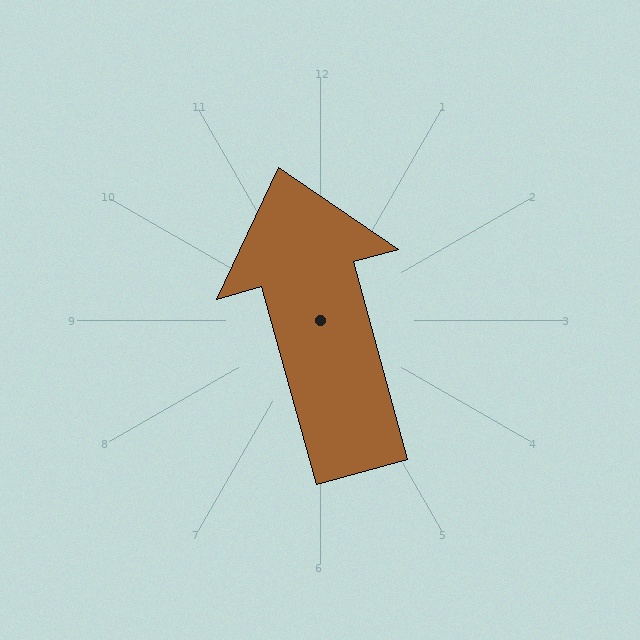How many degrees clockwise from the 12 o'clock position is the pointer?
Approximately 345 degrees.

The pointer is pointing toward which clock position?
Roughly 11 o'clock.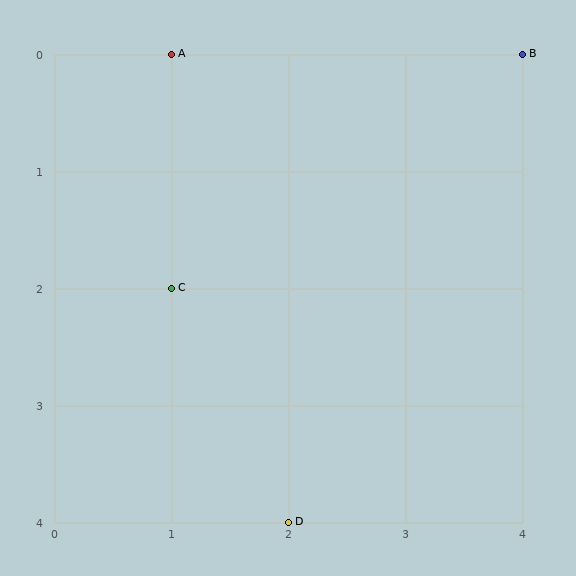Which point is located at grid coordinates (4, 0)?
Point B is at (4, 0).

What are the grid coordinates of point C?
Point C is at grid coordinates (1, 2).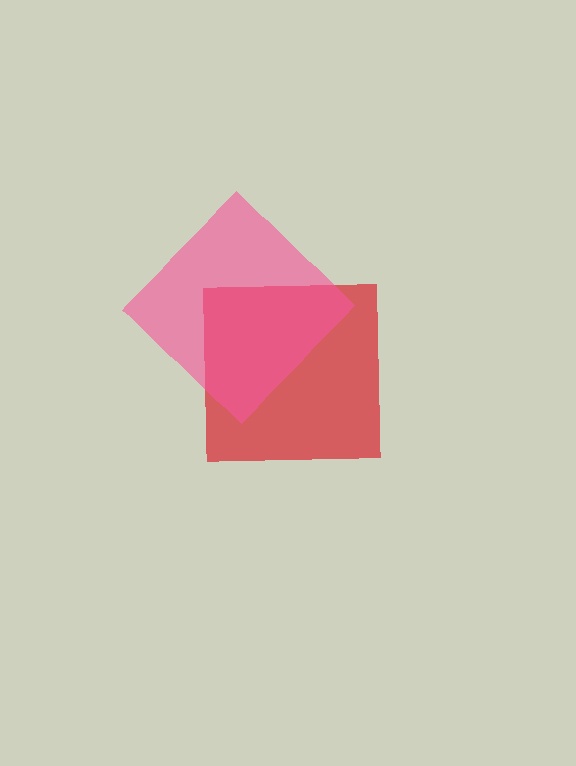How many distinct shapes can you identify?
There are 2 distinct shapes: a red square, a pink diamond.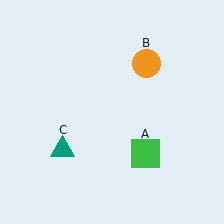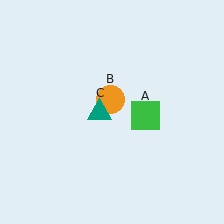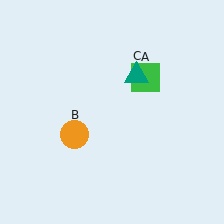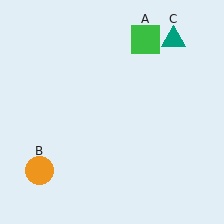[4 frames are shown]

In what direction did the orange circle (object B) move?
The orange circle (object B) moved down and to the left.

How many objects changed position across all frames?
3 objects changed position: green square (object A), orange circle (object B), teal triangle (object C).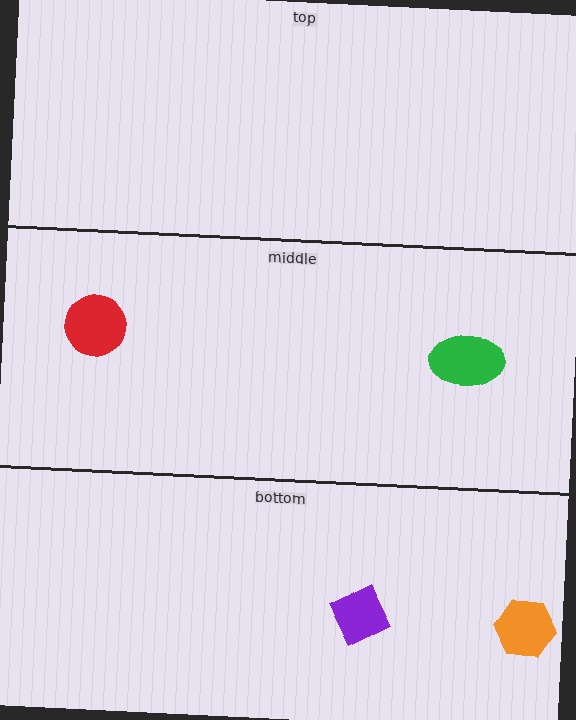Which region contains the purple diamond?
The bottom region.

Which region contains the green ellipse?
The middle region.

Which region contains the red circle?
The middle region.